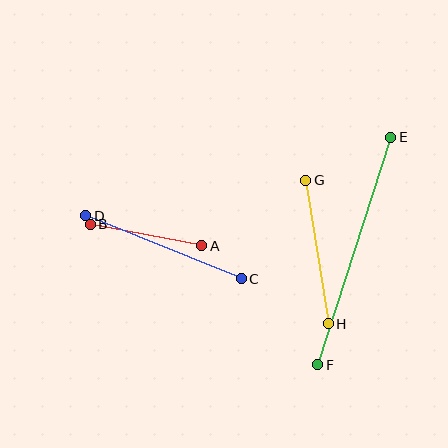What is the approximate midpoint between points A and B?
The midpoint is at approximately (146, 235) pixels.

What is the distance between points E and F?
The distance is approximately 239 pixels.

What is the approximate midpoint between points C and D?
The midpoint is at approximately (163, 247) pixels.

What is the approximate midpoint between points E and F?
The midpoint is at approximately (354, 251) pixels.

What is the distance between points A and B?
The distance is approximately 114 pixels.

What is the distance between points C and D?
The distance is approximately 168 pixels.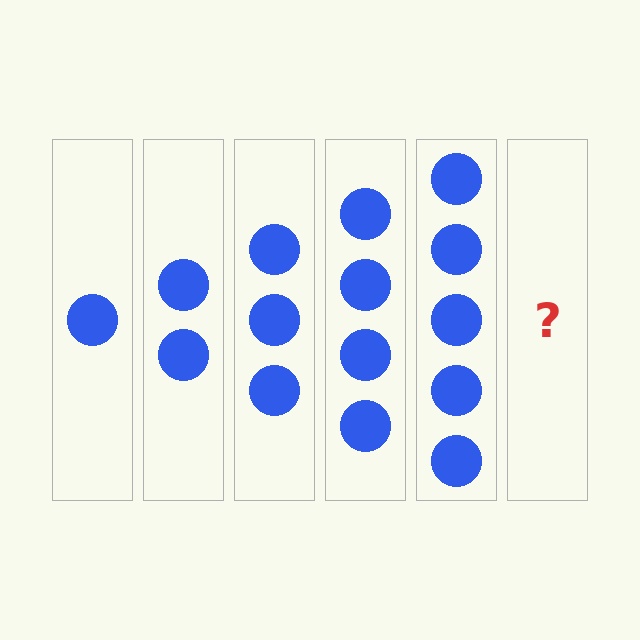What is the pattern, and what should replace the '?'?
The pattern is that each step adds one more circle. The '?' should be 6 circles.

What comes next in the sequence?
The next element should be 6 circles.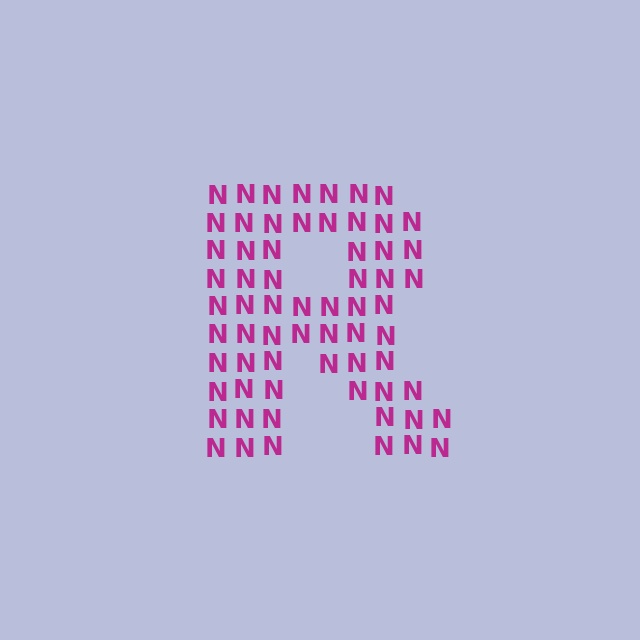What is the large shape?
The large shape is the letter R.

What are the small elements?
The small elements are letter N's.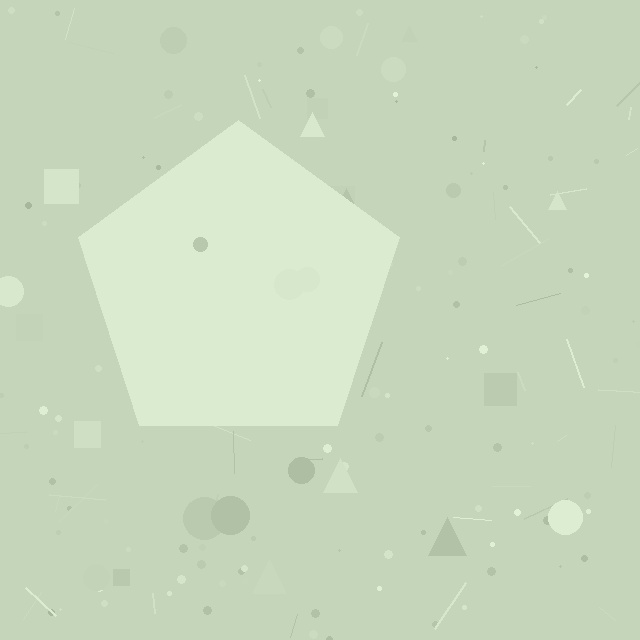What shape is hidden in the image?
A pentagon is hidden in the image.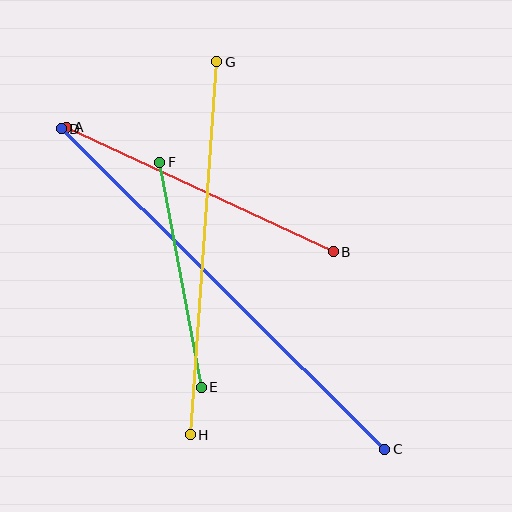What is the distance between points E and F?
The distance is approximately 229 pixels.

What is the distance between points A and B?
The distance is approximately 295 pixels.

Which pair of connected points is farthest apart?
Points C and D are farthest apart.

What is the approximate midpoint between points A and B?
The midpoint is at approximately (200, 190) pixels.